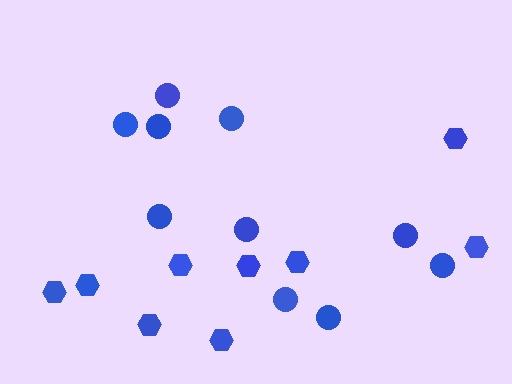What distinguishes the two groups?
There are 2 groups: one group of hexagons (9) and one group of circles (10).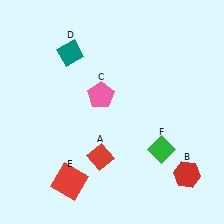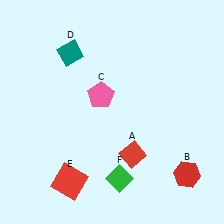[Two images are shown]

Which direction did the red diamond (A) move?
The red diamond (A) moved right.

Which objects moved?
The objects that moved are: the red diamond (A), the green diamond (F).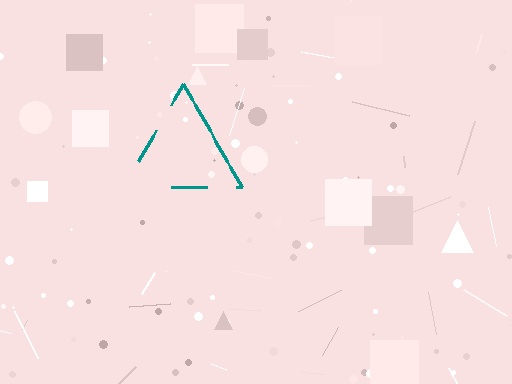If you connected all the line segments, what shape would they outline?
They would outline a triangle.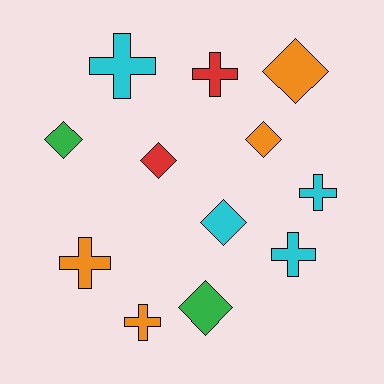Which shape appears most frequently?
Diamond, with 6 objects.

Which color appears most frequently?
Cyan, with 4 objects.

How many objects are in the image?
There are 12 objects.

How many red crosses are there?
There is 1 red cross.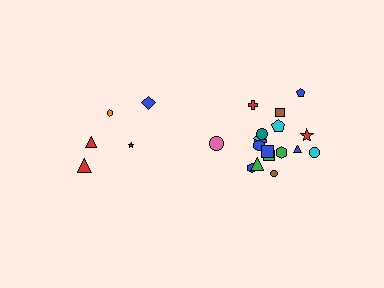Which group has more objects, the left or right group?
The right group.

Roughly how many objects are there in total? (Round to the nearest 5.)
Roughly 25 objects in total.